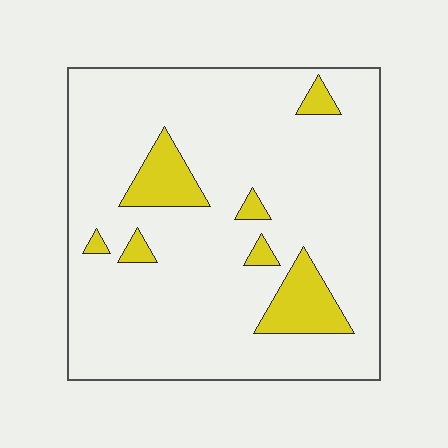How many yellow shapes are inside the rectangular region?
7.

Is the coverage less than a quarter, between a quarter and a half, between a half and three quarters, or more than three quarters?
Less than a quarter.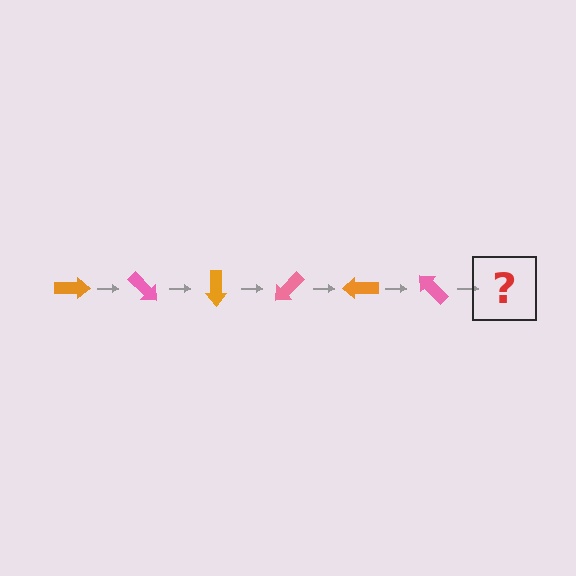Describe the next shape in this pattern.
It should be an orange arrow, rotated 270 degrees from the start.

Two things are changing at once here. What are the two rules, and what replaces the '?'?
The two rules are that it rotates 45 degrees each step and the color cycles through orange and pink. The '?' should be an orange arrow, rotated 270 degrees from the start.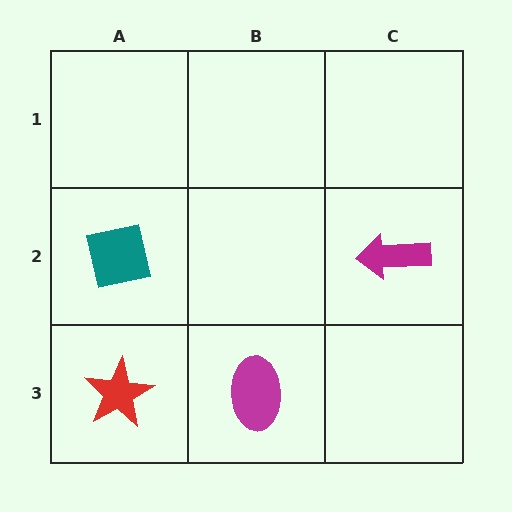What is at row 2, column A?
A teal square.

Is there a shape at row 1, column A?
No, that cell is empty.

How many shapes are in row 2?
2 shapes.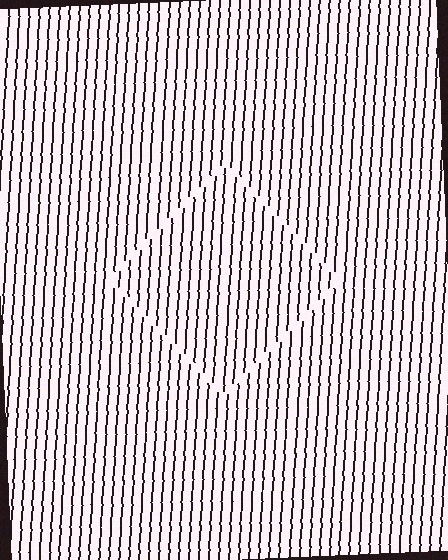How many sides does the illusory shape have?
4 sides — the line-ends trace a square.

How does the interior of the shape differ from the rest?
The interior of the shape contains the same grating, shifted by half a period — the contour is defined by the phase discontinuity where line-ends from the inner and outer gratings abut.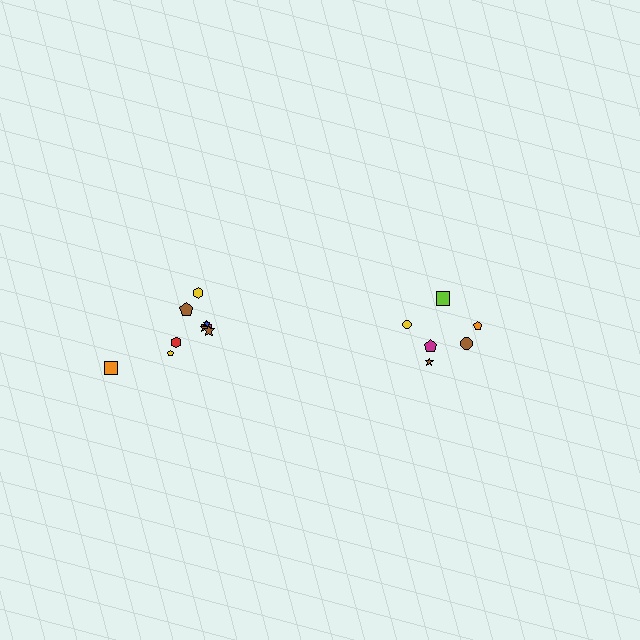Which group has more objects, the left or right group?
The left group.